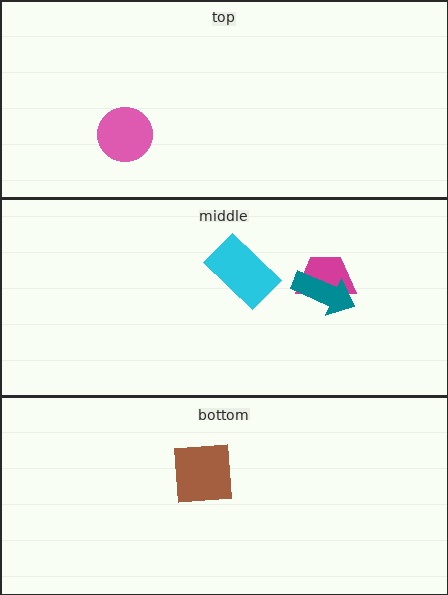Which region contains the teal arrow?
The middle region.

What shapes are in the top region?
The pink circle.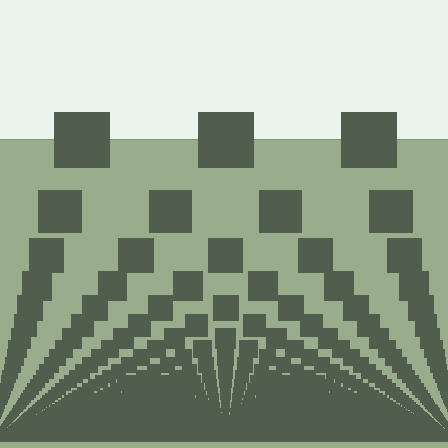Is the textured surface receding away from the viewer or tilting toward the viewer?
The surface appears to tilt toward the viewer. Texture elements get larger and sparser toward the top.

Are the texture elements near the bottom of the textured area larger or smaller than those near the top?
Smaller. The gradient is inverted — elements near the bottom are smaller and denser.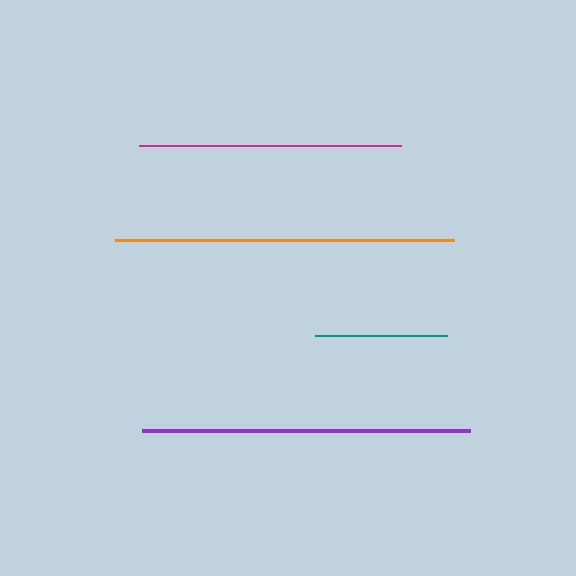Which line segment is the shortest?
The teal line is the shortest at approximately 132 pixels.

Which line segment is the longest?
The orange line is the longest at approximately 339 pixels.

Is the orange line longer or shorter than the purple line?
The orange line is longer than the purple line.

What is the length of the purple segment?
The purple segment is approximately 328 pixels long.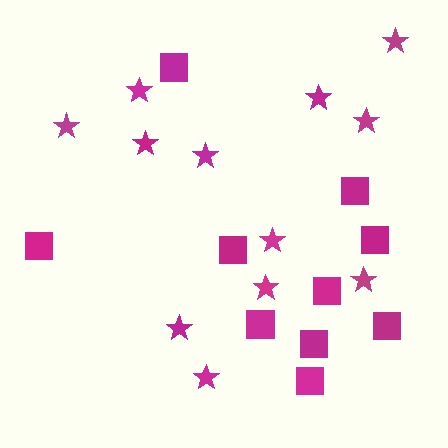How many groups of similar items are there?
There are 2 groups: one group of stars (12) and one group of squares (10).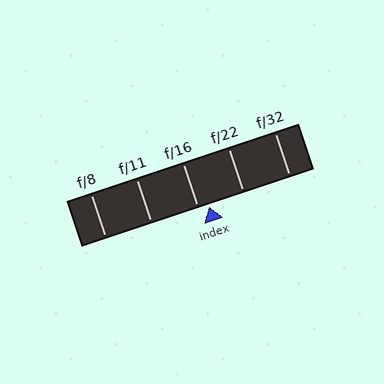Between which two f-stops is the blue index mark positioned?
The index mark is between f/16 and f/22.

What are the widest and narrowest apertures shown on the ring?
The widest aperture shown is f/8 and the narrowest is f/32.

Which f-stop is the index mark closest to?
The index mark is closest to f/16.